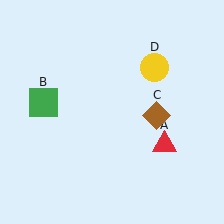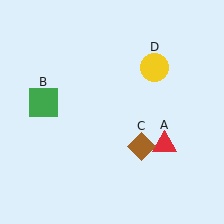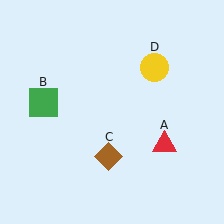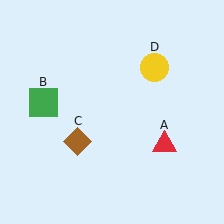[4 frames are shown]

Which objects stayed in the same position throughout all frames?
Red triangle (object A) and green square (object B) and yellow circle (object D) remained stationary.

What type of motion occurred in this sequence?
The brown diamond (object C) rotated clockwise around the center of the scene.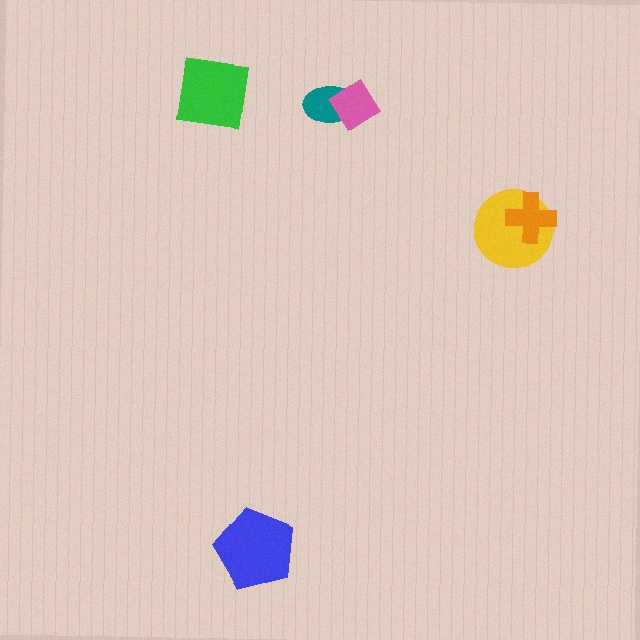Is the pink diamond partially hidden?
No, no other shape covers it.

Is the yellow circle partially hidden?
Yes, it is partially covered by another shape.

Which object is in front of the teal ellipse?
The pink diamond is in front of the teal ellipse.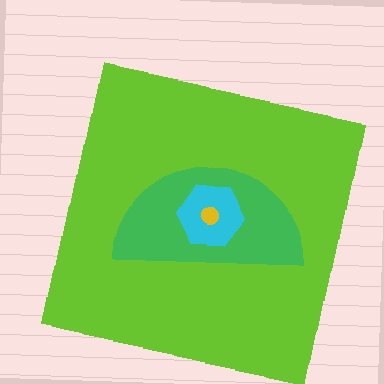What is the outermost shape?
The lime square.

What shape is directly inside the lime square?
The green semicircle.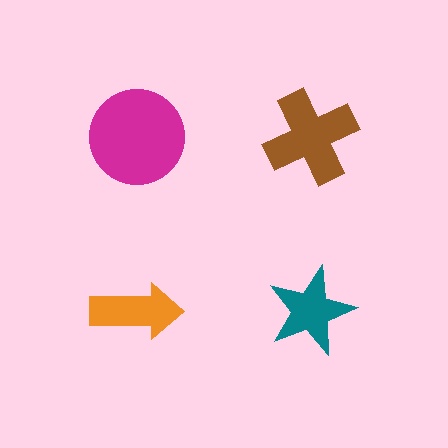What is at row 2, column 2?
A teal star.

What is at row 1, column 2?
A brown cross.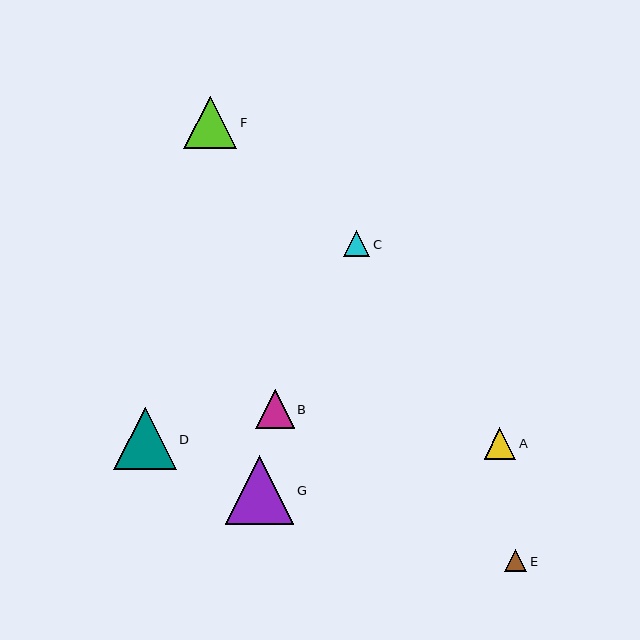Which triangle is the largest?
Triangle G is the largest with a size of approximately 68 pixels.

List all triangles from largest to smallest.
From largest to smallest: G, D, F, B, A, C, E.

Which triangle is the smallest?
Triangle E is the smallest with a size of approximately 23 pixels.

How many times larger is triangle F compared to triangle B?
Triangle F is approximately 1.4 times the size of triangle B.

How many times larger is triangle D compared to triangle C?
Triangle D is approximately 2.4 times the size of triangle C.